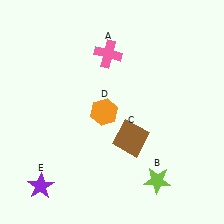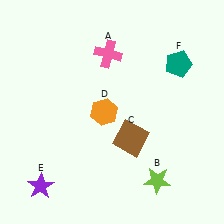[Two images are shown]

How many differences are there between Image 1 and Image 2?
There is 1 difference between the two images.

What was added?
A teal pentagon (F) was added in Image 2.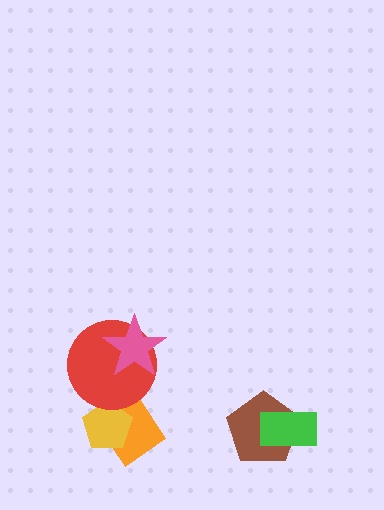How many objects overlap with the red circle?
3 objects overlap with the red circle.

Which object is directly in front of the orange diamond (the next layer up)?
The yellow pentagon is directly in front of the orange diamond.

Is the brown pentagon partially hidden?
Yes, it is partially covered by another shape.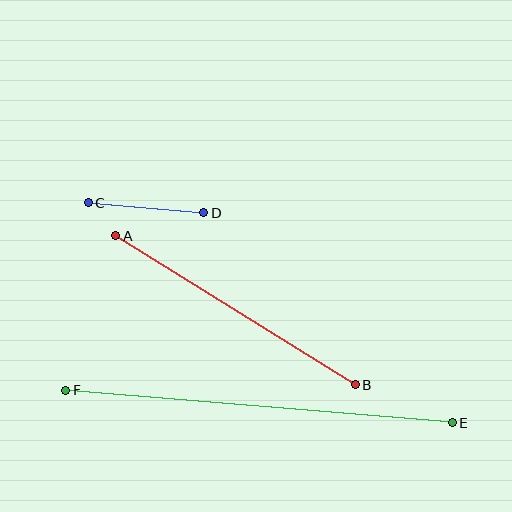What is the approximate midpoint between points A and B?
The midpoint is at approximately (236, 310) pixels.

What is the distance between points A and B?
The distance is approximately 282 pixels.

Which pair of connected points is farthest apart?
Points E and F are farthest apart.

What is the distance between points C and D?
The distance is approximately 116 pixels.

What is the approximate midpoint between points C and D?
The midpoint is at approximately (146, 208) pixels.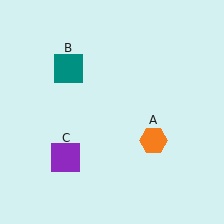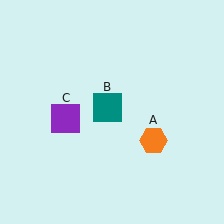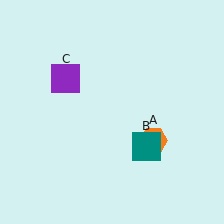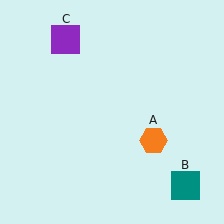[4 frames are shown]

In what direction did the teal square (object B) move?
The teal square (object B) moved down and to the right.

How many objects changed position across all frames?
2 objects changed position: teal square (object B), purple square (object C).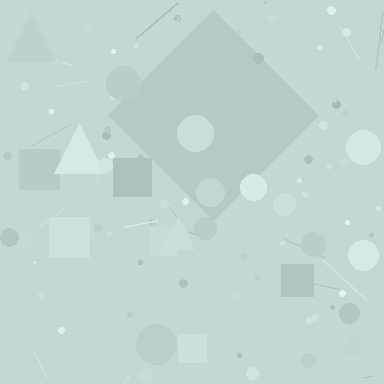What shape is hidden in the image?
A diamond is hidden in the image.